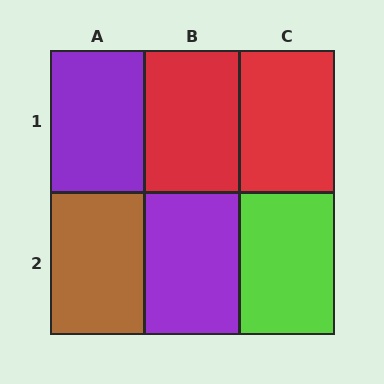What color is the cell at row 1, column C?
Red.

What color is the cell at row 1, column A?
Purple.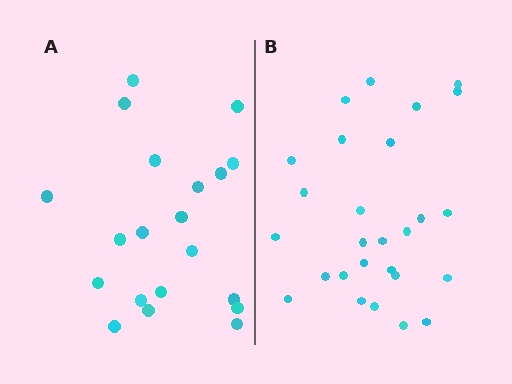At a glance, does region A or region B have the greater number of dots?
Region B (the right region) has more dots.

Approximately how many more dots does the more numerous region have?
Region B has roughly 8 or so more dots than region A.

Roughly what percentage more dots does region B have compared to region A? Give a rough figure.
About 35% more.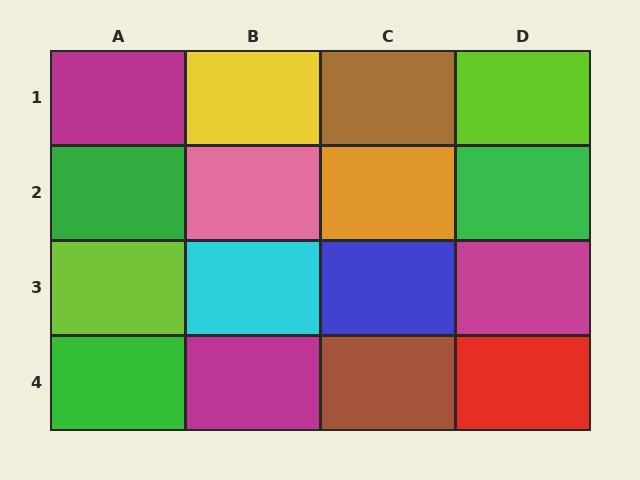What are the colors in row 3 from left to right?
Lime, cyan, blue, magenta.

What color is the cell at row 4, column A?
Green.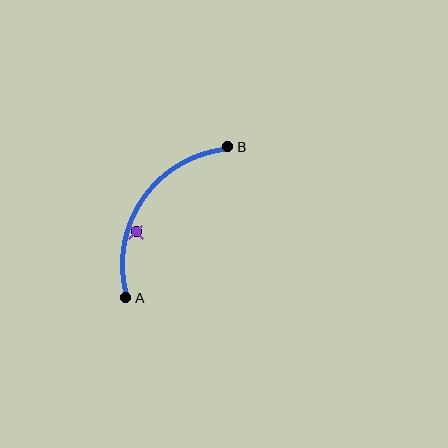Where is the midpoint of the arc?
The arc midpoint is the point on the curve farthest from the straight line joining A and B. It sits above and to the left of that line.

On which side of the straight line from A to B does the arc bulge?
The arc bulges above and to the left of the straight line connecting A and B.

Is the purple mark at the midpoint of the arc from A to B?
No — the purple mark does not lie on the arc at all. It sits slightly inside the curve.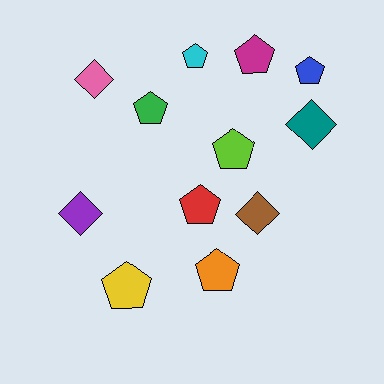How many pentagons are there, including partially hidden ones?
There are 8 pentagons.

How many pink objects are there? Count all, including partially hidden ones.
There is 1 pink object.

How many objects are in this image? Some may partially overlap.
There are 12 objects.